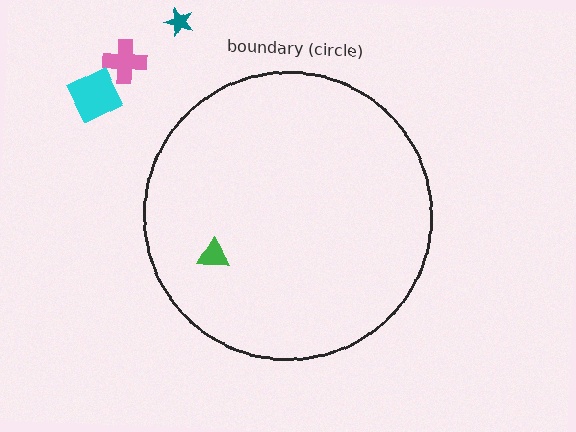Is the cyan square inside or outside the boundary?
Outside.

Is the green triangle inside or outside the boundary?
Inside.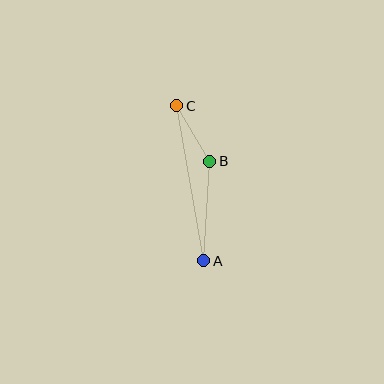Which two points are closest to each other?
Points B and C are closest to each other.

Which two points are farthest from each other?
Points A and C are farthest from each other.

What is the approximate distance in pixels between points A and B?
The distance between A and B is approximately 99 pixels.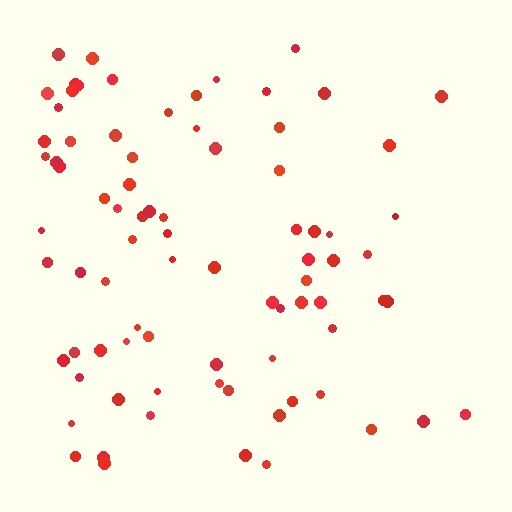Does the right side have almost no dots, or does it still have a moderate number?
Still a moderate number, just noticeably fewer than the left.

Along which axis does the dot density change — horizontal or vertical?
Horizontal.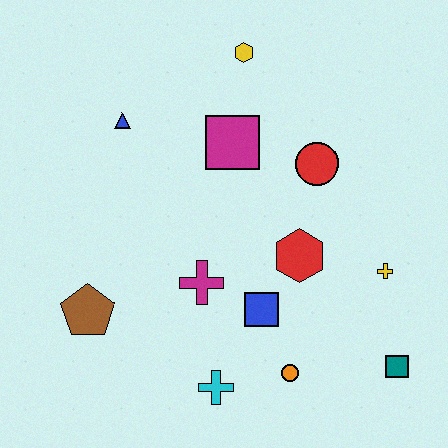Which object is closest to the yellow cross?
The red hexagon is closest to the yellow cross.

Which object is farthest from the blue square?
The yellow hexagon is farthest from the blue square.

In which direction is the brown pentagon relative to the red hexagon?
The brown pentagon is to the left of the red hexagon.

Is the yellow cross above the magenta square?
No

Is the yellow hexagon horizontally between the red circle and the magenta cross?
Yes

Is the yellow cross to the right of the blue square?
Yes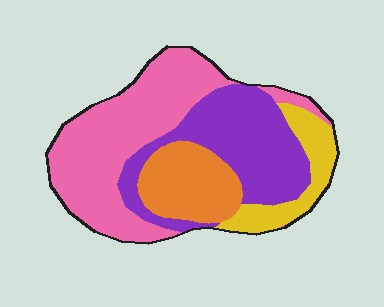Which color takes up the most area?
Pink, at roughly 40%.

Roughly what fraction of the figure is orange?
Orange covers 17% of the figure.